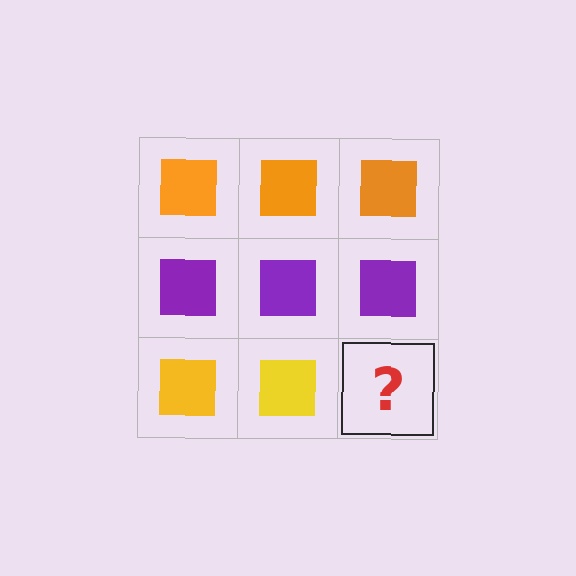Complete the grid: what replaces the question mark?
The question mark should be replaced with a yellow square.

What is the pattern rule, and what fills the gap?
The rule is that each row has a consistent color. The gap should be filled with a yellow square.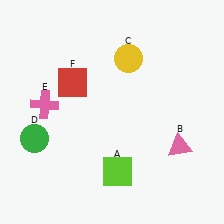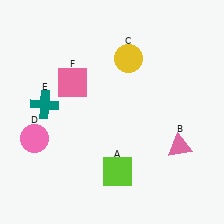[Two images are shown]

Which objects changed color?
D changed from green to pink. E changed from pink to teal. F changed from red to pink.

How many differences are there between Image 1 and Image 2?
There are 3 differences between the two images.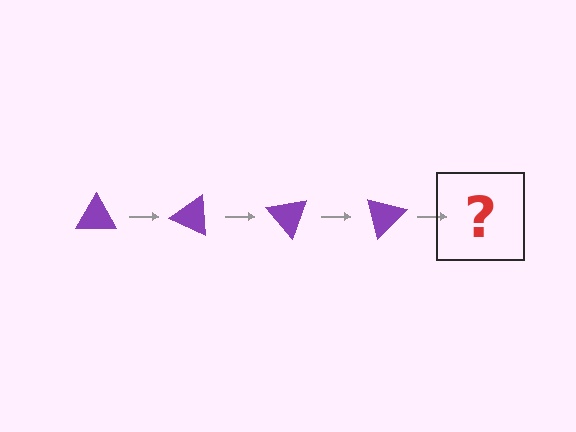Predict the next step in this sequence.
The next step is a purple triangle rotated 100 degrees.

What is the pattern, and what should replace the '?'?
The pattern is that the triangle rotates 25 degrees each step. The '?' should be a purple triangle rotated 100 degrees.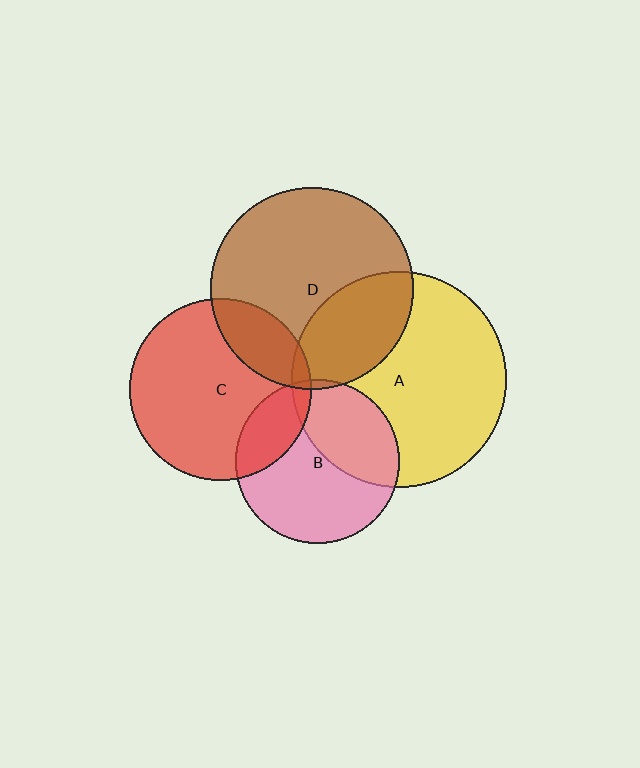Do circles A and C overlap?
Yes.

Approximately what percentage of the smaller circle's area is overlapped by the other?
Approximately 5%.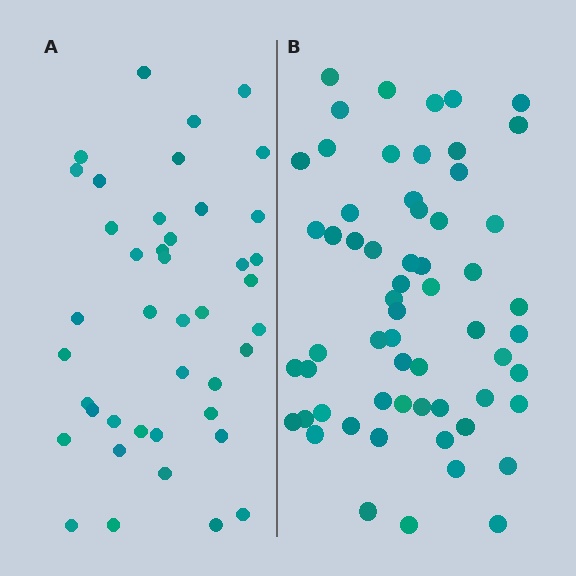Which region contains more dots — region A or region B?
Region B (the right region) has more dots.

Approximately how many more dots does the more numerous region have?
Region B has approximately 20 more dots than region A.